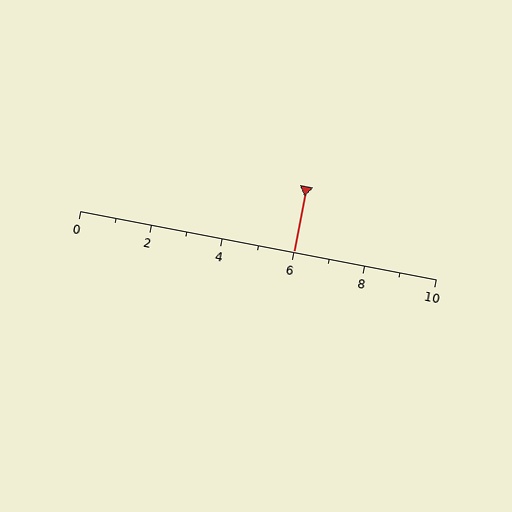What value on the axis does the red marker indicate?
The marker indicates approximately 6.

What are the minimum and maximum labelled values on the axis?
The axis runs from 0 to 10.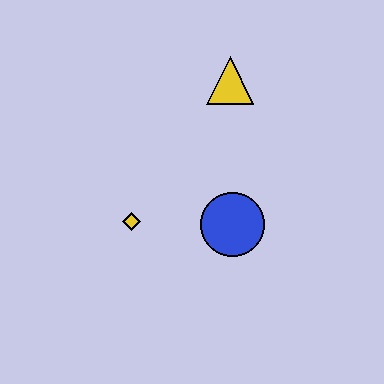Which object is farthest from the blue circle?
The yellow triangle is farthest from the blue circle.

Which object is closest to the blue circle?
The yellow diamond is closest to the blue circle.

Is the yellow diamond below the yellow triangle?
Yes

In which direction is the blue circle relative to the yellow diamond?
The blue circle is to the right of the yellow diamond.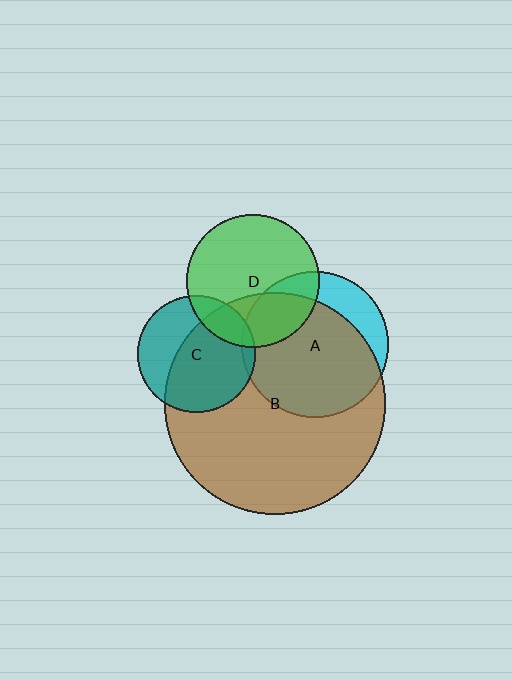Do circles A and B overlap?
Yes.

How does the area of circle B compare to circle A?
Approximately 2.3 times.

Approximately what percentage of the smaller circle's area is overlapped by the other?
Approximately 75%.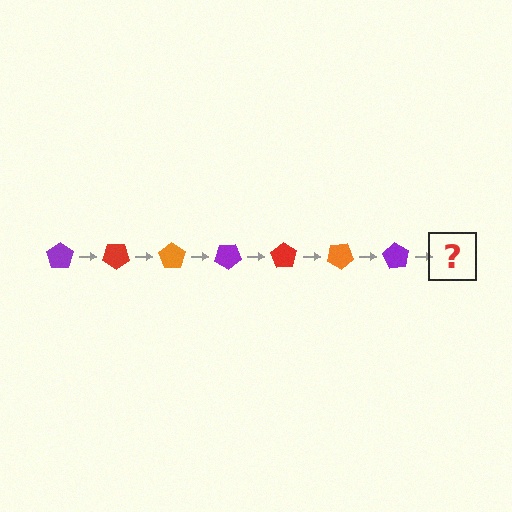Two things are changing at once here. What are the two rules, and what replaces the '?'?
The two rules are that it rotates 35 degrees each step and the color cycles through purple, red, and orange. The '?' should be a red pentagon, rotated 245 degrees from the start.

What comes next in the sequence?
The next element should be a red pentagon, rotated 245 degrees from the start.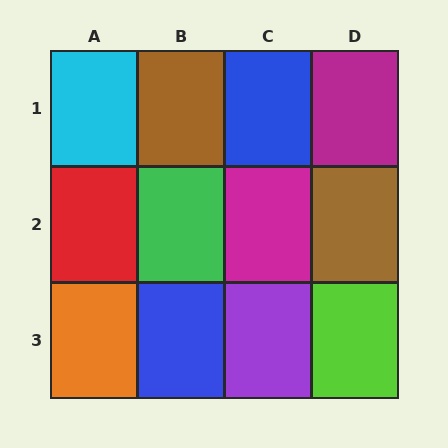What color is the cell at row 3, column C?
Purple.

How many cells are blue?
2 cells are blue.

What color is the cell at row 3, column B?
Blue.